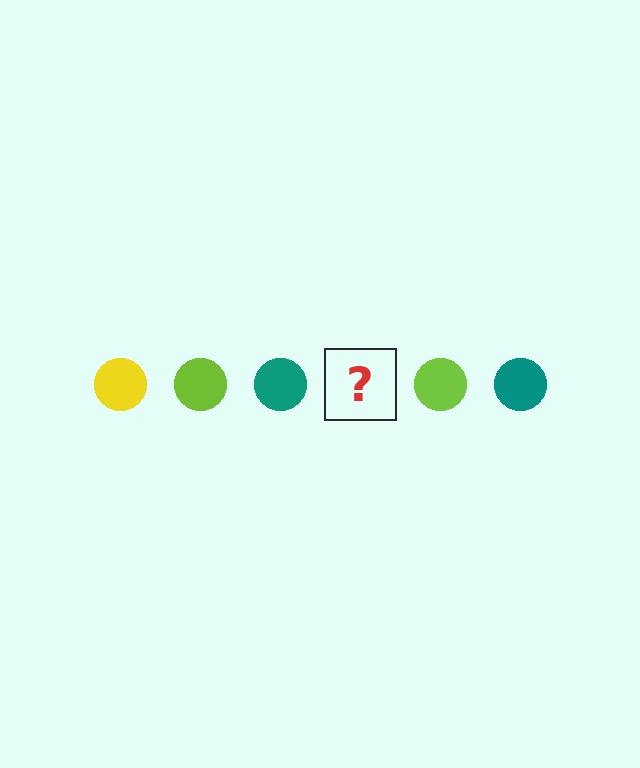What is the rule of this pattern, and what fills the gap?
The rule is that the pattern cycles through yellow, lime, teal circles. The gap should be filled with a yellow circle.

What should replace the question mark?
The question mark should be replaced with a yellow circle.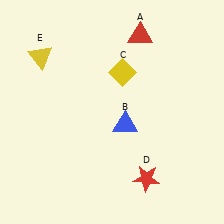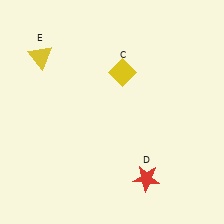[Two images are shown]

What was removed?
The red triangle (A), the blue triangle (B) were removed in Image 2.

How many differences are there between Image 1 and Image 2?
There are 2 differences between the two images.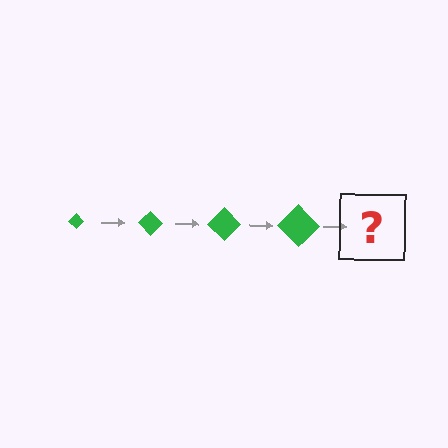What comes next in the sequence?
The next element should be a green diamond, larger than the previous one.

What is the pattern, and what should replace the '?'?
The pattern is that the diamond gets progressively larger each step. The '?' should be a green diamond, larger than the previous one.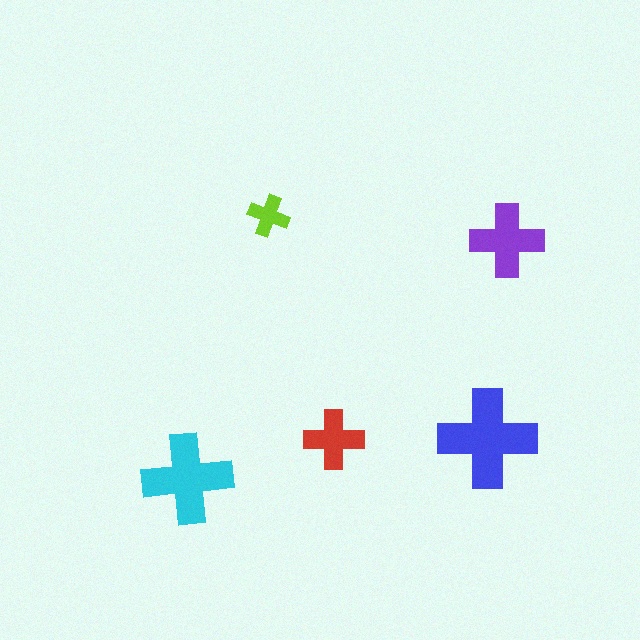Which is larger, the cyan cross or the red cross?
The cyan one.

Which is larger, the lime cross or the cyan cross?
The cyan one.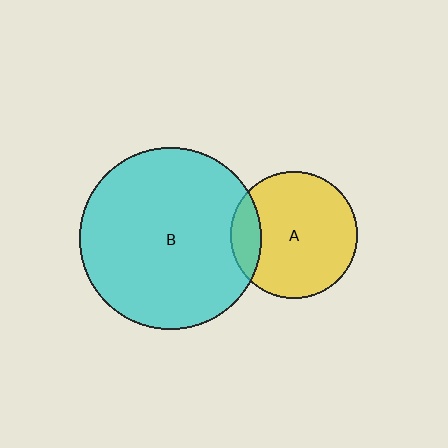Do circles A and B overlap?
Yes.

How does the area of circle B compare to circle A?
Approximately 2.1 times.